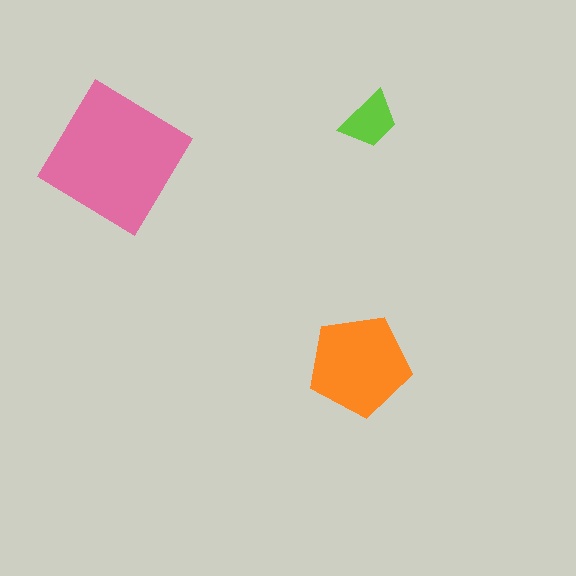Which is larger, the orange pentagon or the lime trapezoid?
The orange pentagon.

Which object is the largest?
The pink diamond.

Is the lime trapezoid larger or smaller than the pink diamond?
Smaller.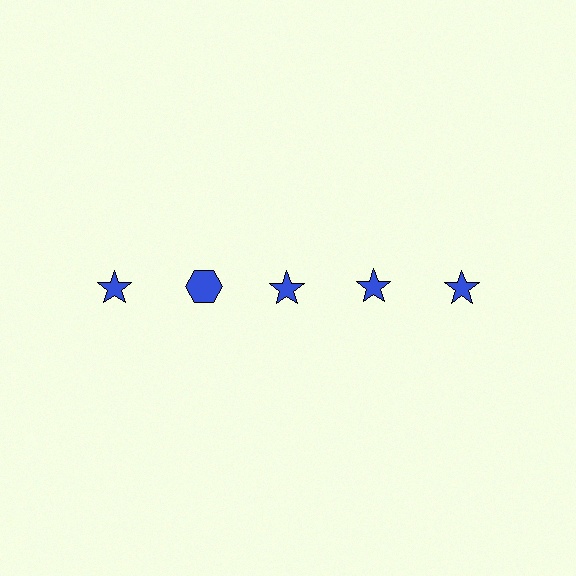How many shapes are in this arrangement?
There are 5 shapes arranged in a grid pattern.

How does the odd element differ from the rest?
It has a different shape: hexagon instead of star.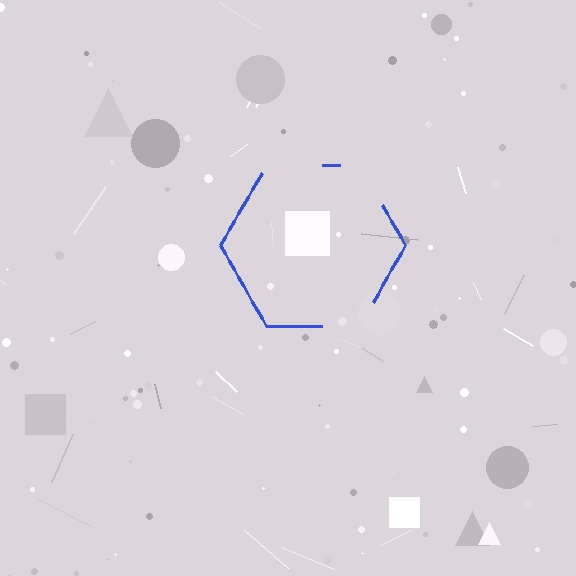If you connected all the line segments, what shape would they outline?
They would outline a hexagon.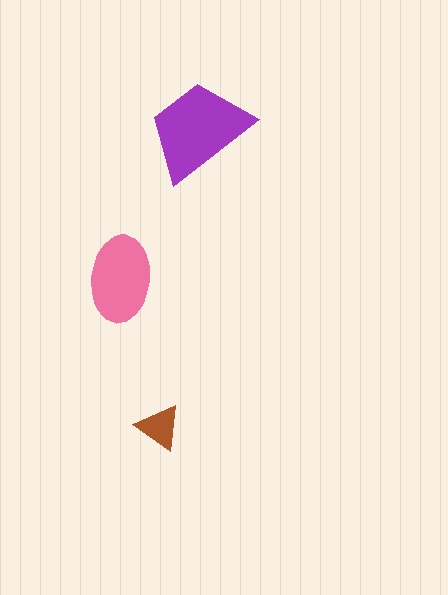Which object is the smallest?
The brown triangle.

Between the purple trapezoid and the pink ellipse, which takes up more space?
The purple trapezoid.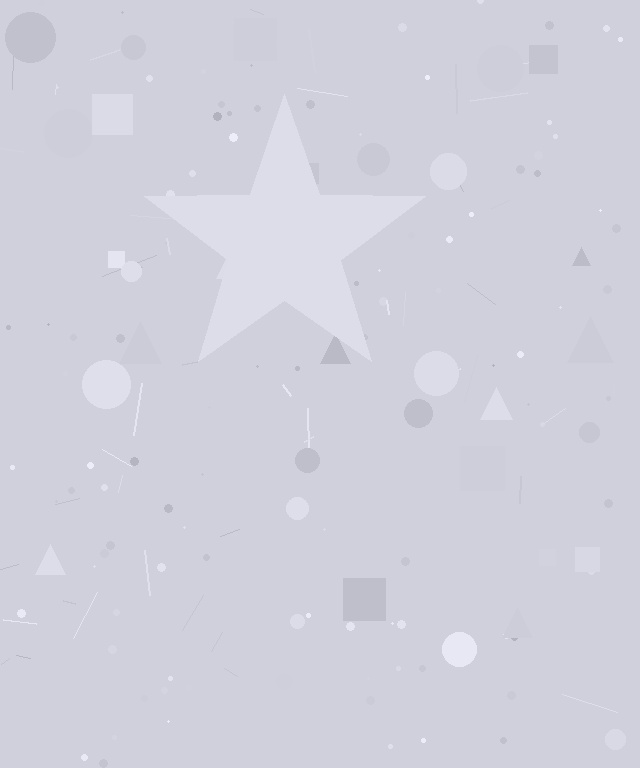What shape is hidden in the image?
A star is hidden in the image.